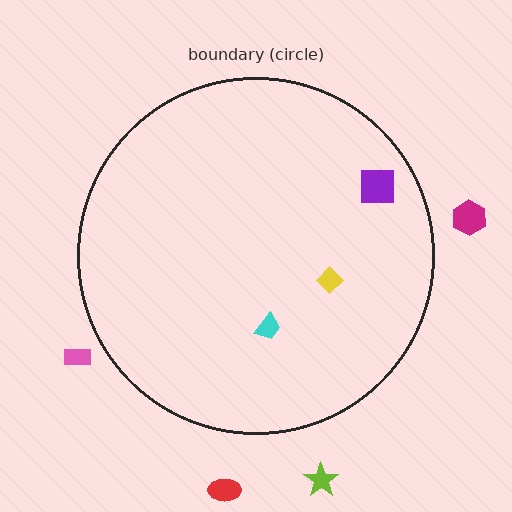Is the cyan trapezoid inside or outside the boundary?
Inside.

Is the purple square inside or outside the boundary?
Inside.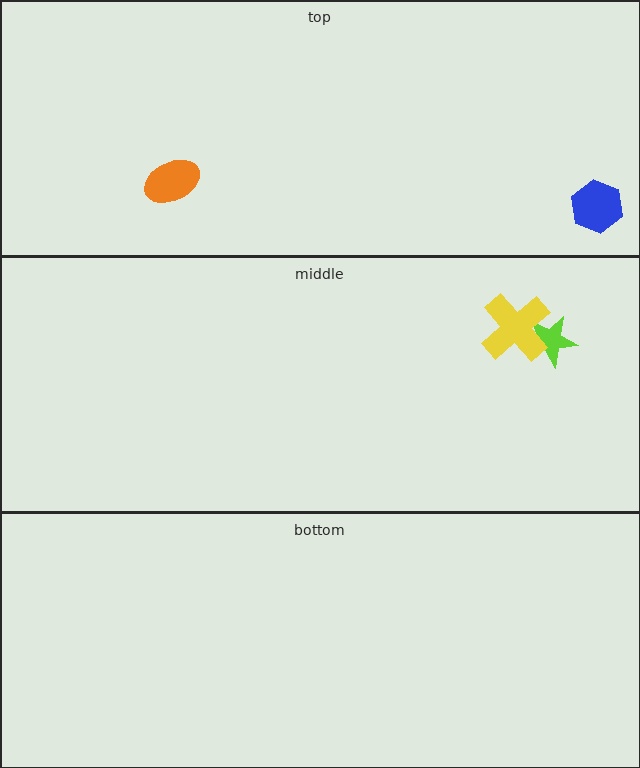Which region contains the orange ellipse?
The top region.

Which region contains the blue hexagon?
The top region.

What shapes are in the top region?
The orange ellipse, the blue hexagon.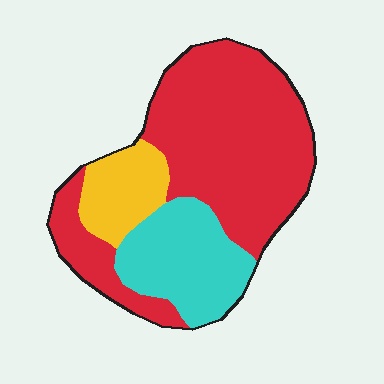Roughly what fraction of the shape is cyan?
Cyan covers about 25% of the shape.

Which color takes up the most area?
Red, at roughly 65%.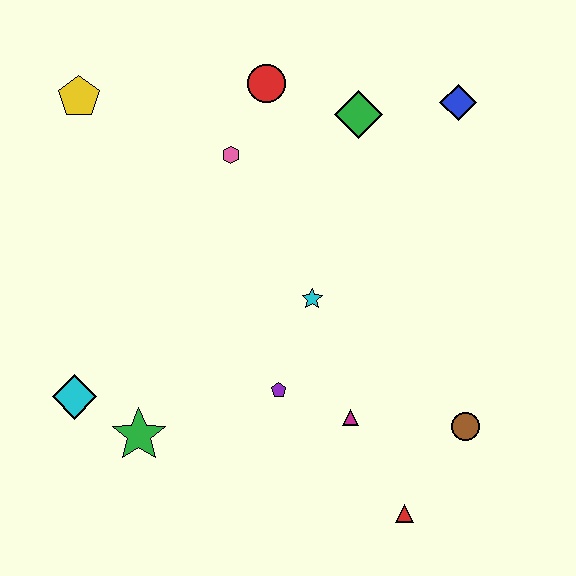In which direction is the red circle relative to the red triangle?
The red circle is above the red triangle.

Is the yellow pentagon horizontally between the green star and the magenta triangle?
No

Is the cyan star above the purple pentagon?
Yes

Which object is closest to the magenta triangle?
The purple pentagon is closest to the magenta triangle.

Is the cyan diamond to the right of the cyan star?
No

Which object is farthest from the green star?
The blue diamond is farthest from the green star.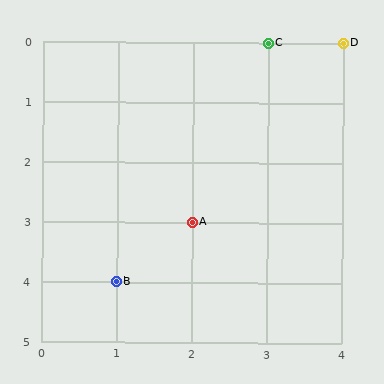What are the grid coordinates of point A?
Point A is at grid coordinates (2, 3).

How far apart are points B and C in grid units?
Points B and C are 2 columns and 4 rows apart (about 4.5 grid units diagonally).